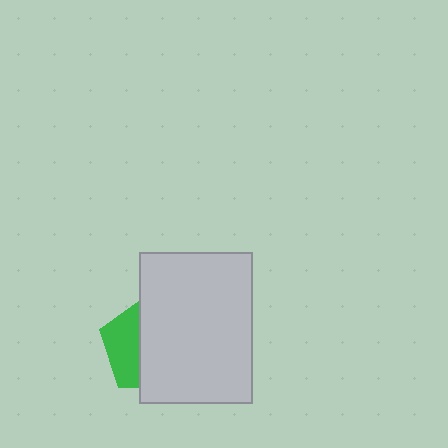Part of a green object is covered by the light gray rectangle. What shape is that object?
It is a pentagon.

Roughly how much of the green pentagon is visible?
A small part of it is visible (roughly 37%).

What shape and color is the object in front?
The object in front is a light gray rectangle.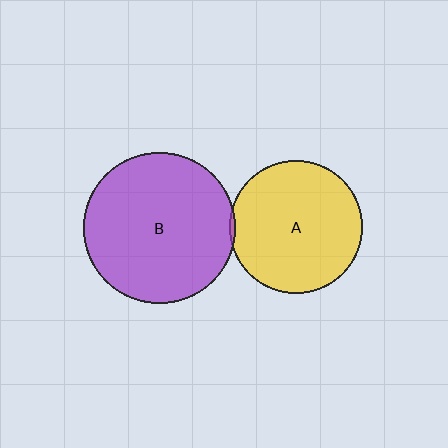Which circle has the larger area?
Circle B (purple).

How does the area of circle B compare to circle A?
Approximately 1.3 times.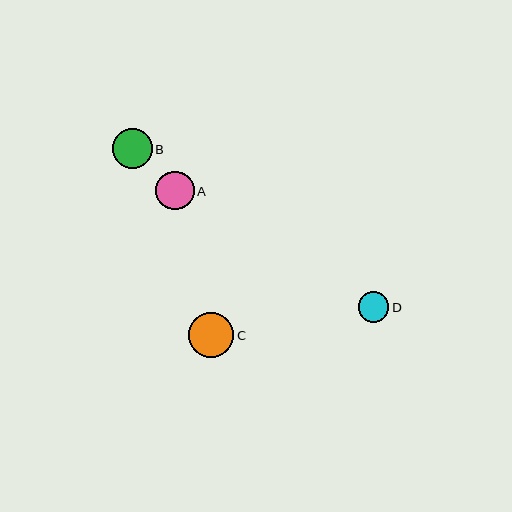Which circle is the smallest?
Circle D is the smallest with a size of approximately 31 pixels.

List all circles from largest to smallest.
From largest to smallest: C, B, A, D.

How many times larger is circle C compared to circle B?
Circle C is approximately 1.1 times the size of circle B.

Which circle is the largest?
Circle C is the largest with a size of approximately 45 pixels.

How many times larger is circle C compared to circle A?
Circle C is approximately 1.2 times the size of circle A.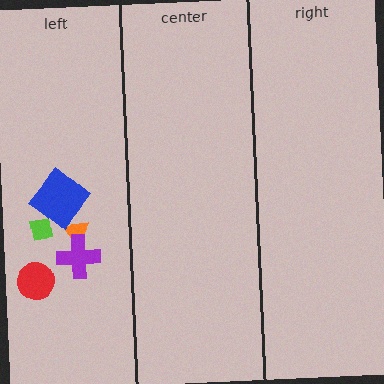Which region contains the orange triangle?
The left region.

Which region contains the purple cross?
The left region.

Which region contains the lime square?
The left region.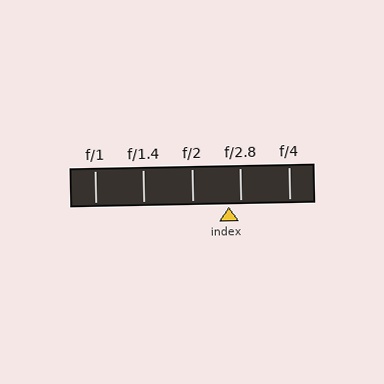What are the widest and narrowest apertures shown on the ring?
The widest aperture shown is f/1 and the narrowest is f/4.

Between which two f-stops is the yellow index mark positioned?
The index mark is between f/2 and f/2.8.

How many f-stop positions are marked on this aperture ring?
There are 5 f-stop positions marked.